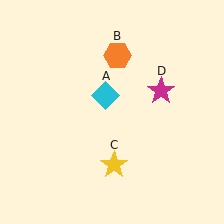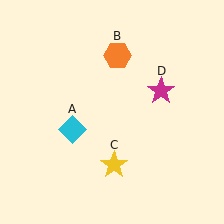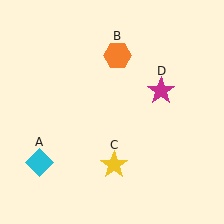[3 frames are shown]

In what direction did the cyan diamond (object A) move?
The cyan diamond (object A) moved down and to the left.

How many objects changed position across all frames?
1 object changed position: cyan diamond (object A).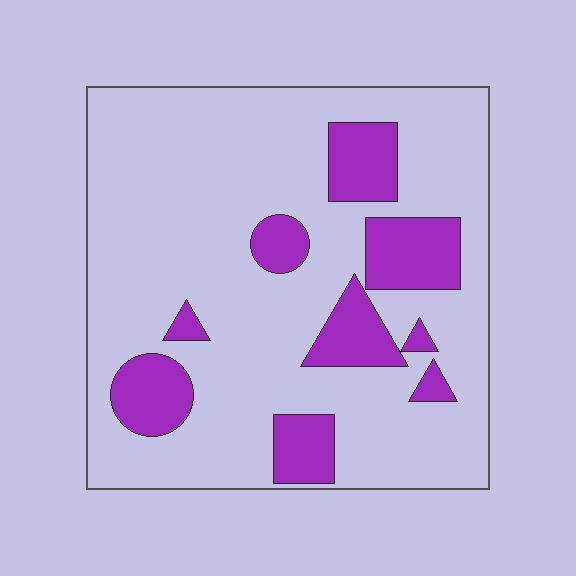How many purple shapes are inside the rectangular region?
9.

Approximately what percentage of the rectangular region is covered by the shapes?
Approximately 20%.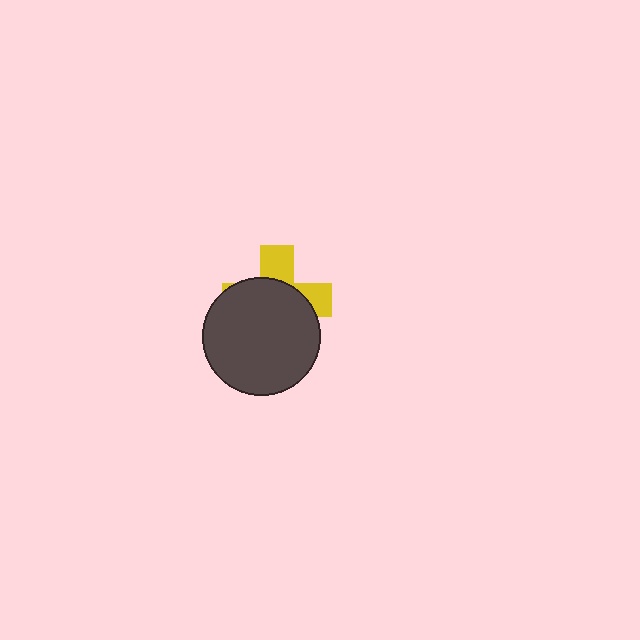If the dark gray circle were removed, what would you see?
You would see the complete yellow cross.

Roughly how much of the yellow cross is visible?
A small part of it is visible (roughly 32%).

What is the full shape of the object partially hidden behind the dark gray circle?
The partially hidden object is a yellow cross.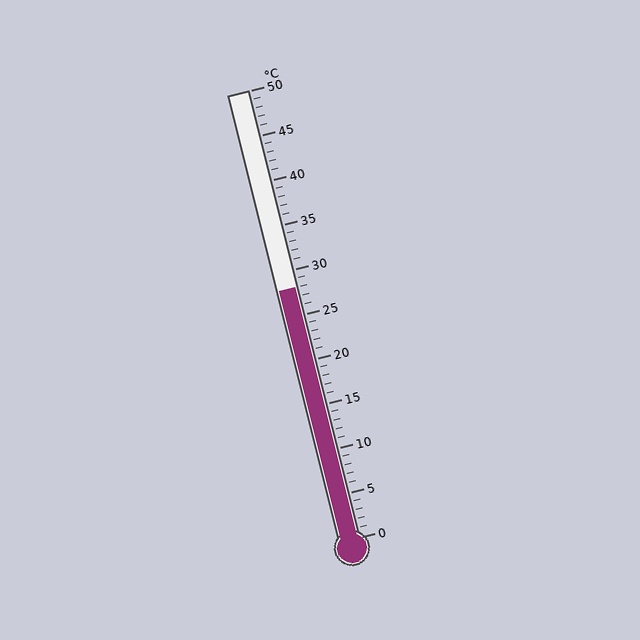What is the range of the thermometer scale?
The thermometer scale ranges from 0°C to 50°C.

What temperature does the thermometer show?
The thermometer shows approximately 28°C.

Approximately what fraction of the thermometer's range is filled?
The thermometer is filled to approximately 55% of its range.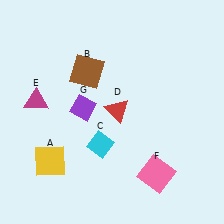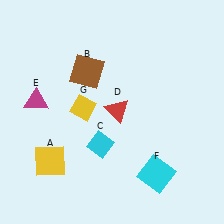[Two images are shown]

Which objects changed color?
F changed from pink to cyan. G changed from purple to yellow.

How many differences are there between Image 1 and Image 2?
There are 2 differences between the two images.